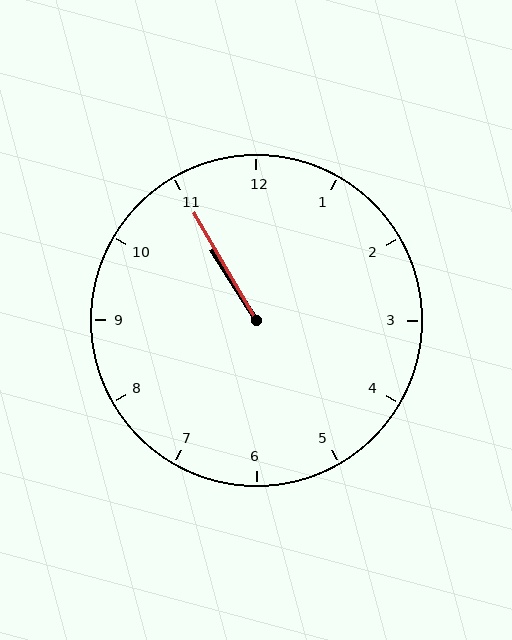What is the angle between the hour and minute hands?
Approximately 2 degrees.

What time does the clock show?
10:55.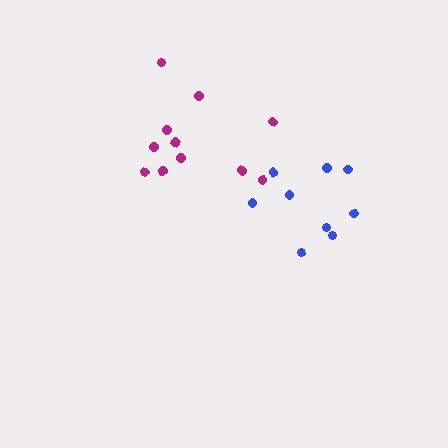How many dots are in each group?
Group 1: 11 dots, Group 2: 9 dots (20 total).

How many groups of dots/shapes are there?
There are 2 groups.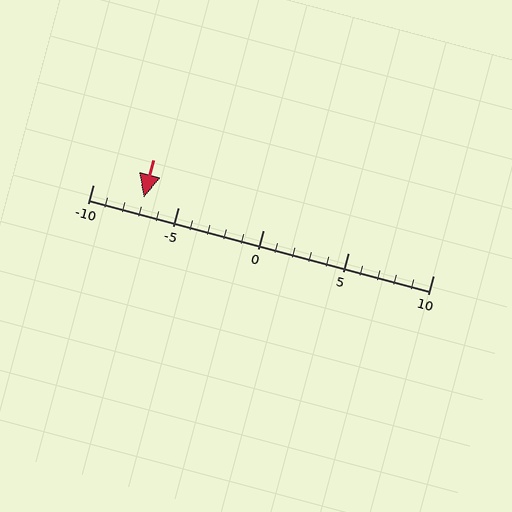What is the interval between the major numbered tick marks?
The major tick marks are spaced 5 units apart.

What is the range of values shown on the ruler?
The ruler shows values from -10 to 10.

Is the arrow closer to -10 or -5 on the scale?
The arrow is closer to -5.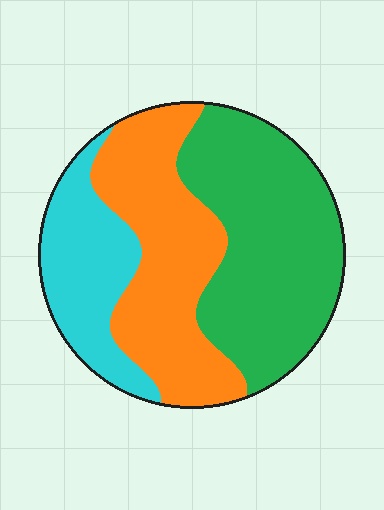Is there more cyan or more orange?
Orange.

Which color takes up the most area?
Green, at roughly 45%.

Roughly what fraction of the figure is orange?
Orange covers roughly 35% of the figure.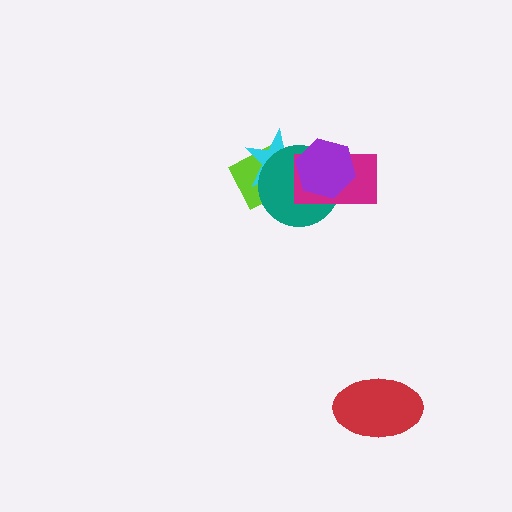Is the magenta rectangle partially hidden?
Yes, it is partially covered by another shape.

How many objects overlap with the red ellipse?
0 objects overlap with the red ellipse.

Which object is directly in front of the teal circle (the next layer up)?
The magenta rectangle is directly in front of the teal circle.